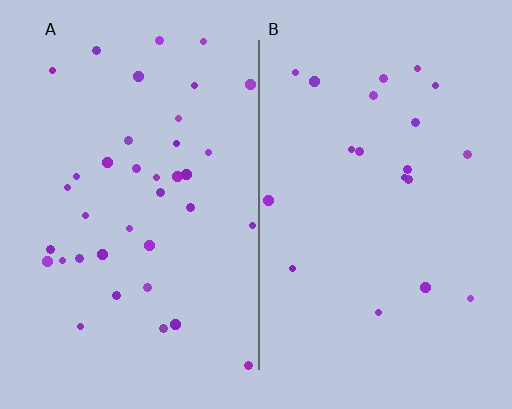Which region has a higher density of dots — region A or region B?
A (the left).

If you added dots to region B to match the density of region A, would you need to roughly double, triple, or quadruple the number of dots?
Approximately double.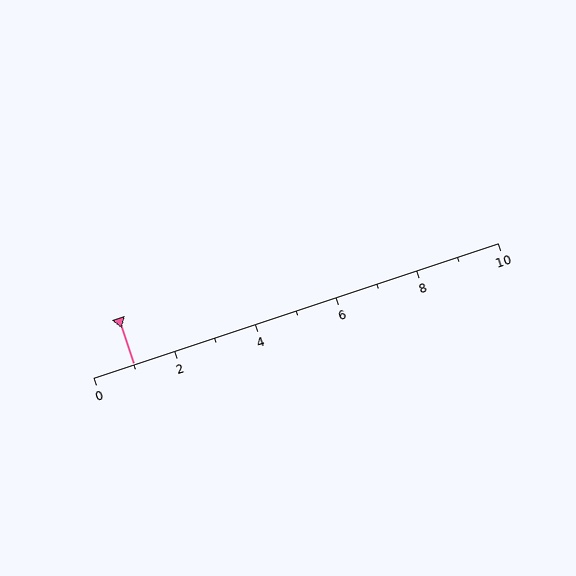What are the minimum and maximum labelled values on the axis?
The axis runs from 0 to 10.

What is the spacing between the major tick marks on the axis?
The major ticks are spaced 2 apart.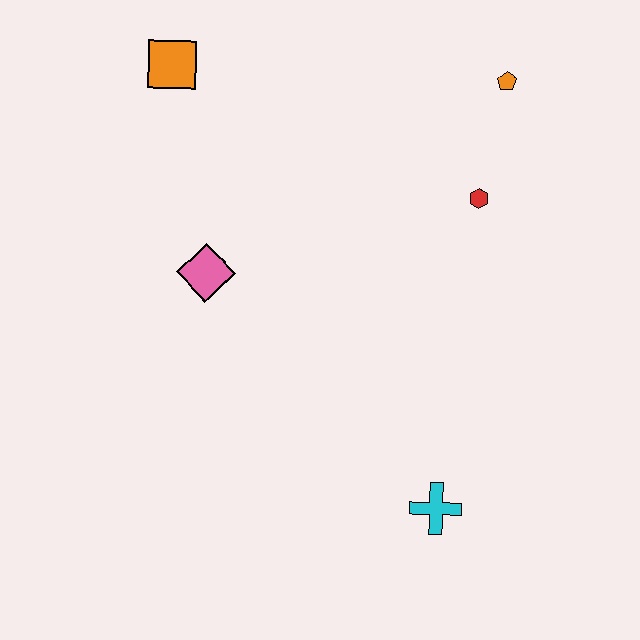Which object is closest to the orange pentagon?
The red hexagon is closest to the orange pentagon.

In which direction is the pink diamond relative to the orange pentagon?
The pink diamond is to the left of the orange pentagon.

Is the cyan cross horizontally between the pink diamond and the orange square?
No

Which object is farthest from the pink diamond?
The orange pentagon is farthest from the pink diamond.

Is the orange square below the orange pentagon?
No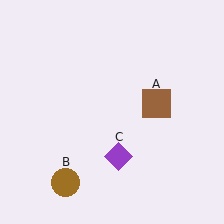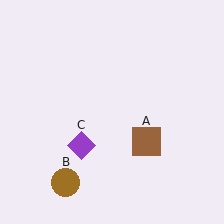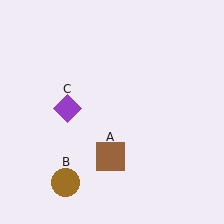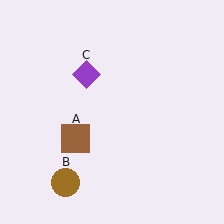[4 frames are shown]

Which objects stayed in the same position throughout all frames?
Brown circle (object B) remained stationary.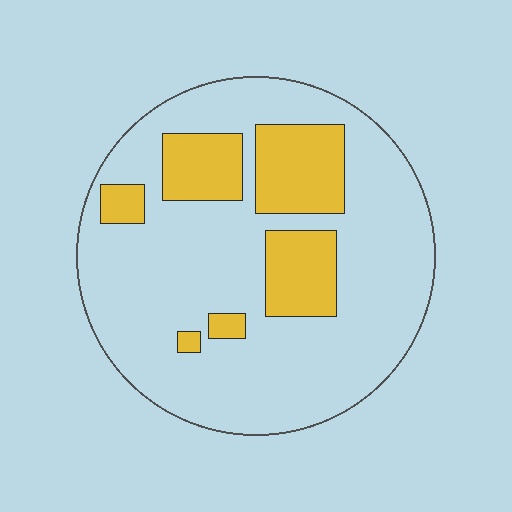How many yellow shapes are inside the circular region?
6.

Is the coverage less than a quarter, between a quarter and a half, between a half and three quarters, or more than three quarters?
Less than a quarter.